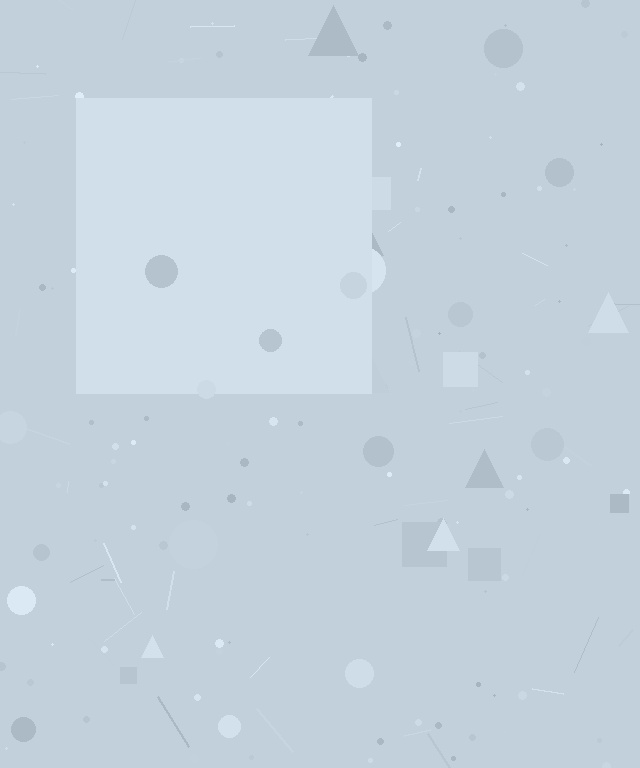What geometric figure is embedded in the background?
A square is embedded in the background.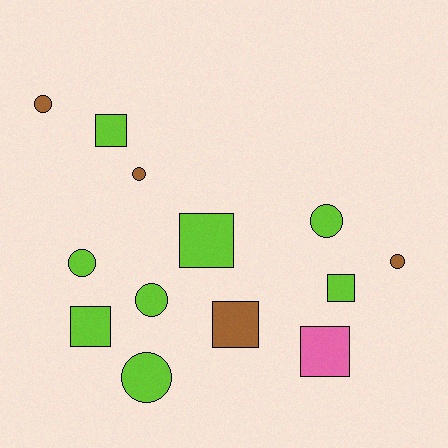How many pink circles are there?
There are no pink circles.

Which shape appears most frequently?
Circle, with 7 objects.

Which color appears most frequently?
Lime, with 8 objects.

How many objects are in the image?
There are 13 objects.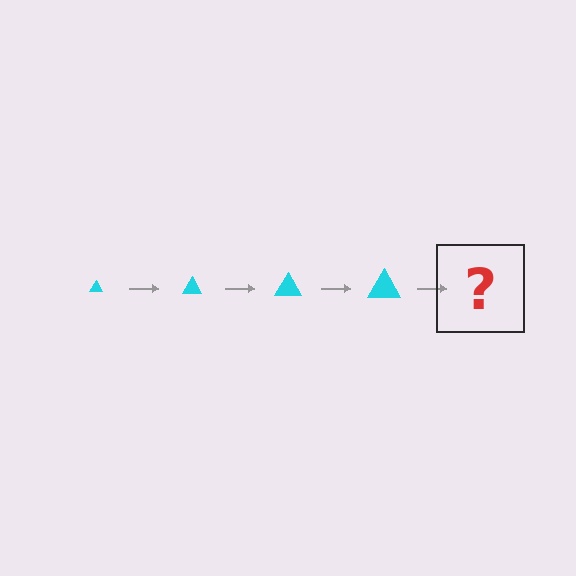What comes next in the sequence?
The next element should be a cyan triangle, larger than the previous one.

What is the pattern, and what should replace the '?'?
The pattern is that the triangle gets progressively larger each step. The '?' should be a cyan triangle, larger than the previous one.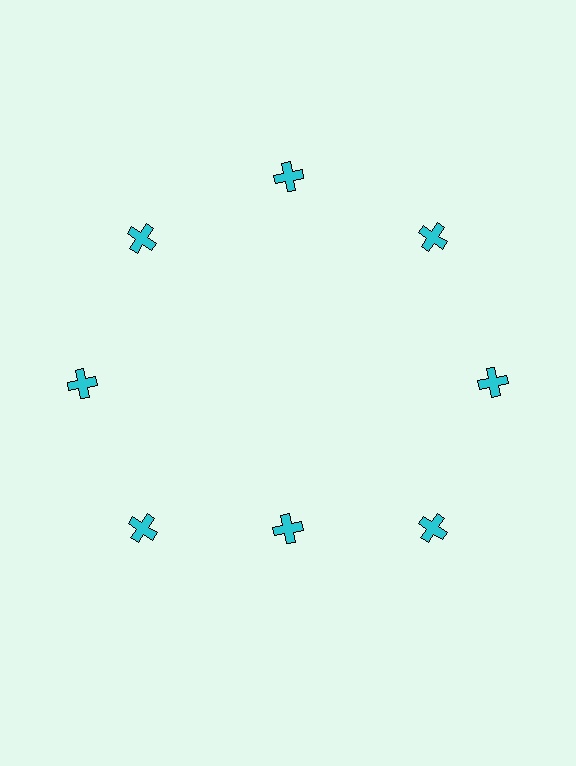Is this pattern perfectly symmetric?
No. The 8 cyan crosses are arranged in a ring, but one element near the 6 o'clock position is pulled inward toward the center, breaking the 8-fold rotational symmetry.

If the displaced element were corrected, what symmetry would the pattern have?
It would have 8-fold rotational symmetry — the pattern would map onto itself every 45 degrees.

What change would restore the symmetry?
The symmetry would be restored by moving it outward, back onto the ring so that all 8 crosses sit at equal angles and equal distance from the center.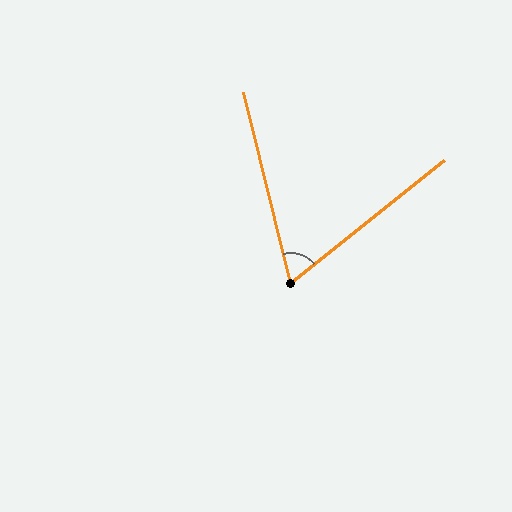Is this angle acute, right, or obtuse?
It is acute.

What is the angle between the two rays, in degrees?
Approximately 65 degrees.